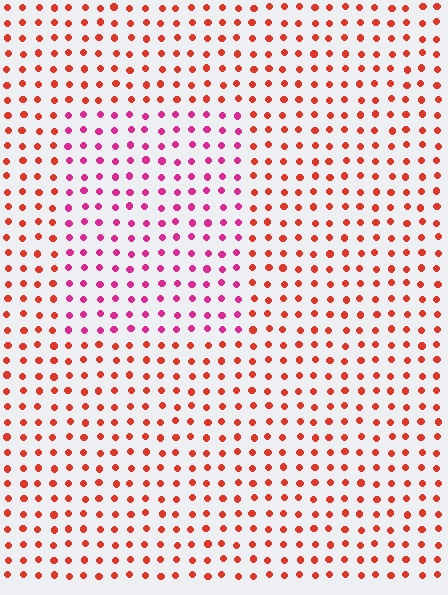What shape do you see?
I see a rectangle.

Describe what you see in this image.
The image is filled with small red elements in a uniform arrangement. A rectangle-shaped region is visible where the elements are tinted to a slightly different hue, forming a subtle color boundary.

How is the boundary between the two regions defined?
The boundary is defined purely by a slight shift in hue (about 41 degrees). Spacing, size, and orientation are identical on both sides.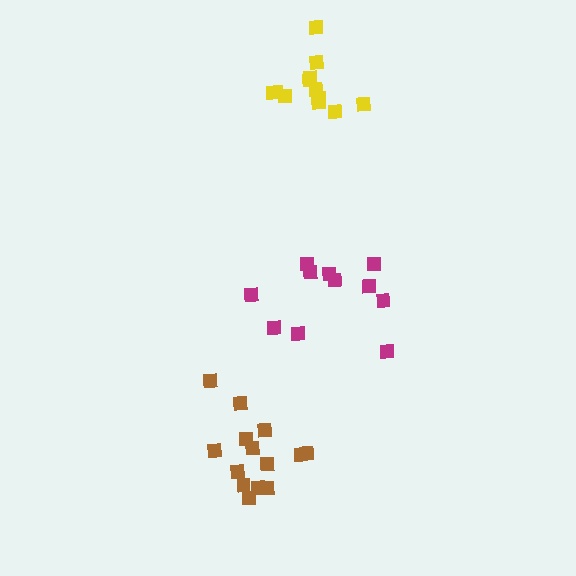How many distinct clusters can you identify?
There are 3 distinct clusters.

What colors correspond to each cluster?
The clusters are colored: magenta, yellow, brown.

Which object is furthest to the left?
The brown cluster is leftmost.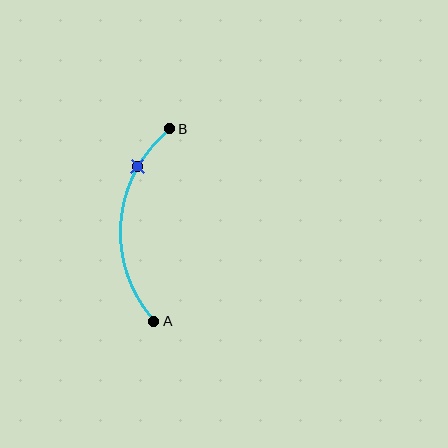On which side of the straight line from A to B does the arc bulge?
The arc bulges to the left of the straight line connecting A and B.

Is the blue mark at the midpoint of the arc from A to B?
No. The blue mark lies on the arc but is closer to endpoint B. The arc midpoint would be at the point on the curve equidistant along the arc from both A and B.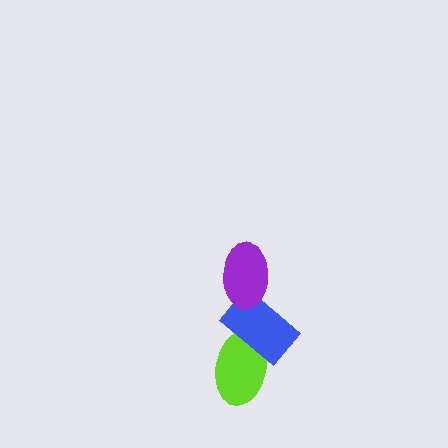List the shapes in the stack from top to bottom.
From top to bottom: the purple ellipse, the blue rectangle, the lime ellipse.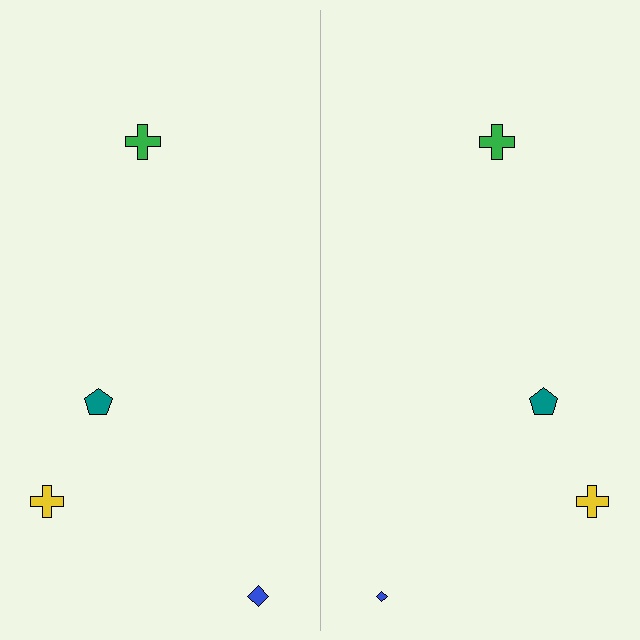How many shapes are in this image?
There are 8 shapes in this image.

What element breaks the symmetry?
The blue diamond on the right side has a different size than its mirror counterpart.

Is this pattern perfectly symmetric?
No, the pattern is not perfectly symmetric. The blue diamond on the right side has a different size than its mirror counterpart.